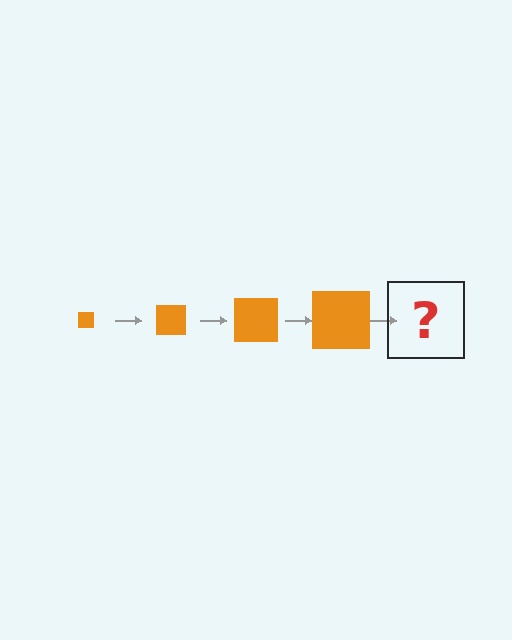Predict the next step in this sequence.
The next step is an orange square, larger than the previous one.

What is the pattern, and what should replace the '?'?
The pattern is that the square gets progressively larger each step. The '?' should be an orange square, larger than the previous one.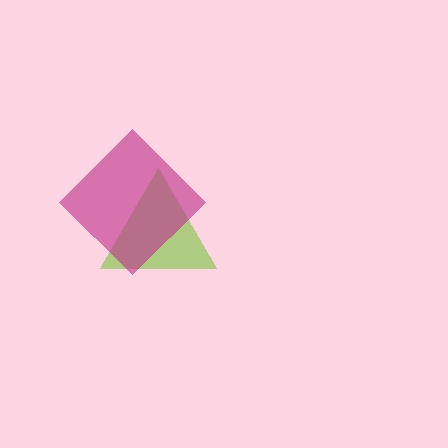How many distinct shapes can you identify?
There are 2 distinct shapes: a lime triangle, a magenta diamond.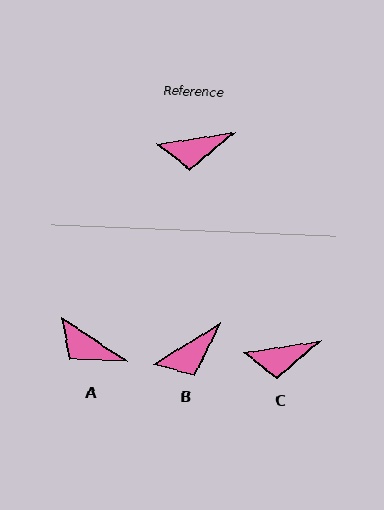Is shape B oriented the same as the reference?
No, it is off by about 24 degrees.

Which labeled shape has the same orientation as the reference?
C.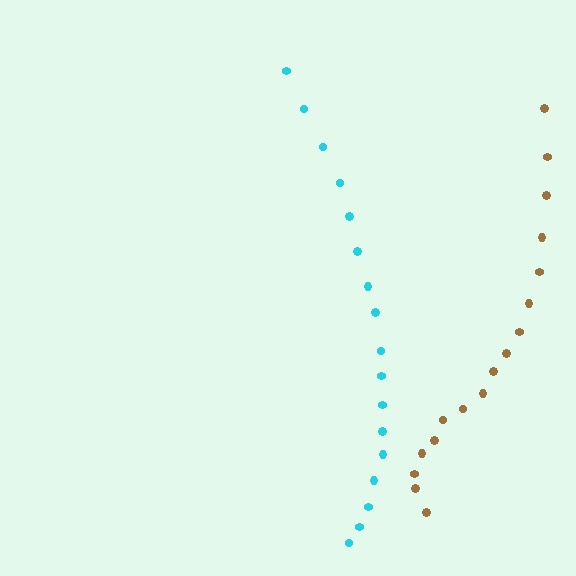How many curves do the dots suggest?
There are 2 distinct paths.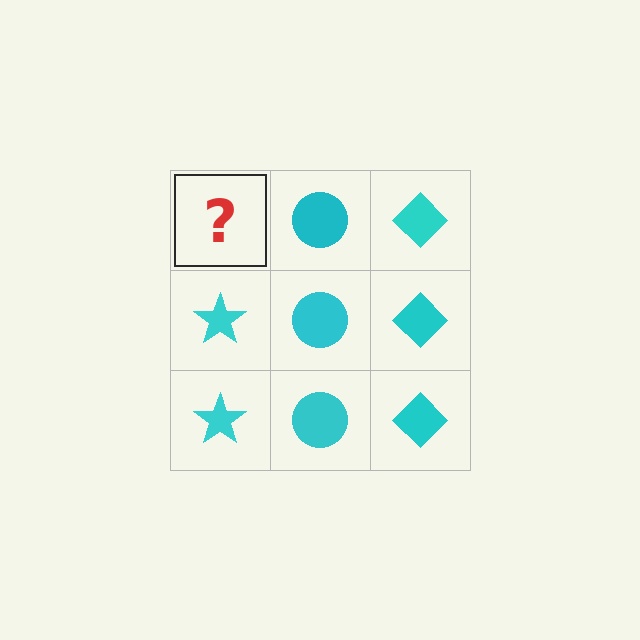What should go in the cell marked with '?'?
The missing cell should contain a cyan star.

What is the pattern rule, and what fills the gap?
The rule is that each column has a consistent shape. The gap should be filled with a cyan star.